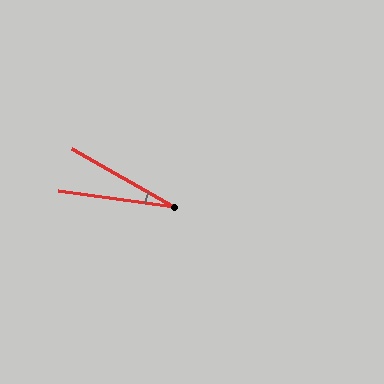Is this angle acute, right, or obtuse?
It is acute.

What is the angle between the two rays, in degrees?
Approximately 22 degrees.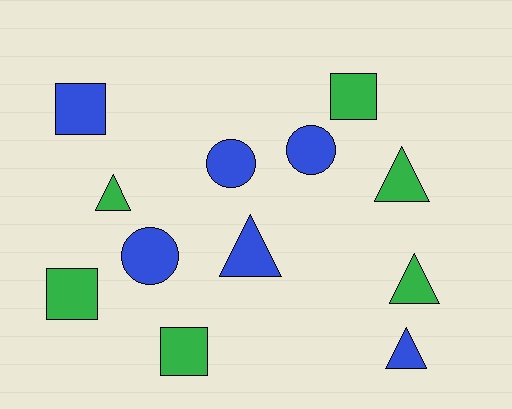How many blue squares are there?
There is 1 blue square.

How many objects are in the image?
There are 12 objects.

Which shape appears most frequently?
Triangle, with 5 objects.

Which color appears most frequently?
Blue, with 6 objects.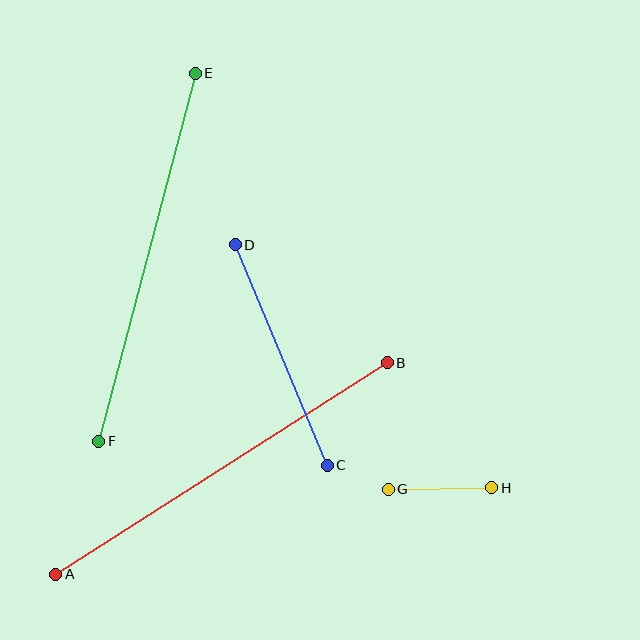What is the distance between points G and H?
The distance is approximately 103 pixels.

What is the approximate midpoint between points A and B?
The midpoint is at approximately (221, 468) pixels.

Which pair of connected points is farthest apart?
Points A and B are farthest apart.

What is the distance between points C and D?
The distance is approximately 239 pixels.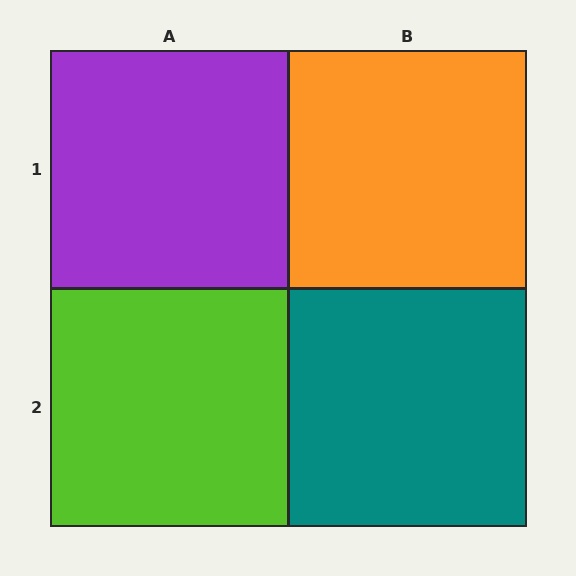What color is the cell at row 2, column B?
Teal.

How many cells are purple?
1 cell is purple.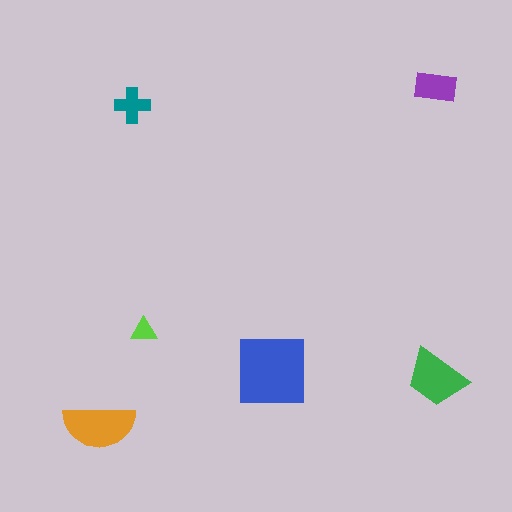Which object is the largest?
The blue square.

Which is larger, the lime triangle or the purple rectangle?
The purple rectangle.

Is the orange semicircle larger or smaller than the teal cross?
Larger.